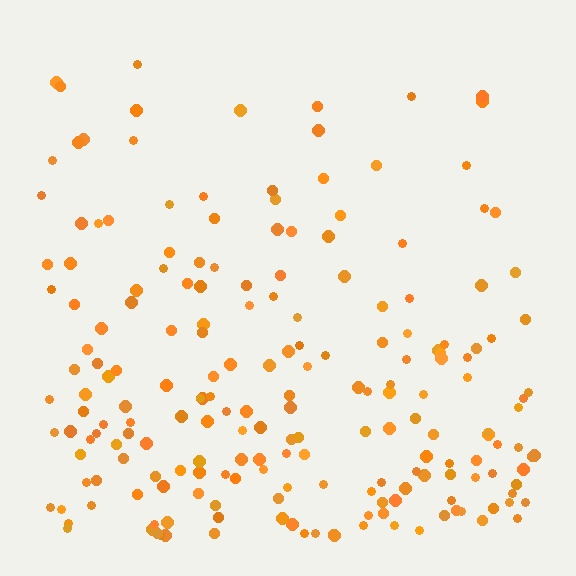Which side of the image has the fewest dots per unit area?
The top.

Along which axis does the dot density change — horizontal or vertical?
Vertical.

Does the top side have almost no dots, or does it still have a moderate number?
Still a moderate number, just noticeably fewer than the bottom.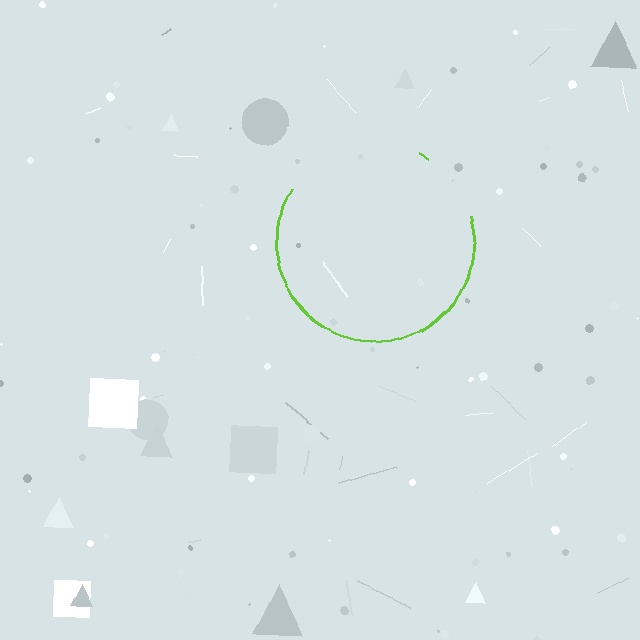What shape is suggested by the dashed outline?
The dashed outline suggests a circle.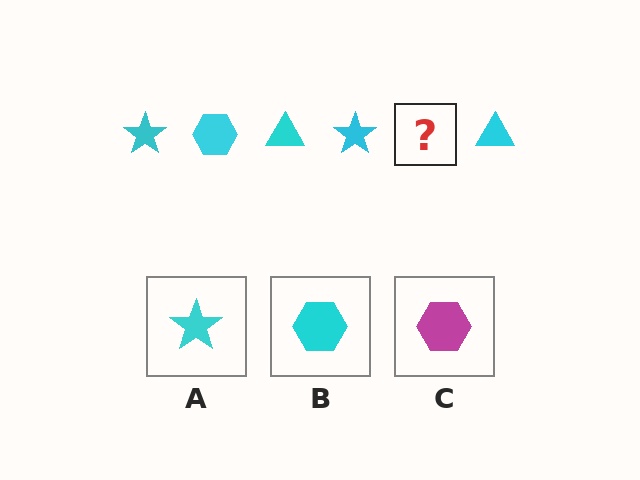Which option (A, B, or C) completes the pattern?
B.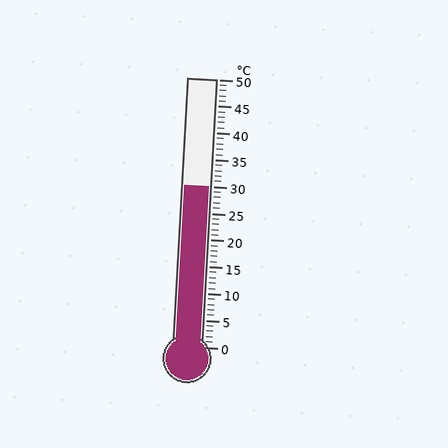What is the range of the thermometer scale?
The thermometer scale ranges from 0°C to 50°C.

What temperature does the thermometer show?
The thermometer shows approximately 30°C.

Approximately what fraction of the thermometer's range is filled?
The thermometer is filled to approximately 60% of its range.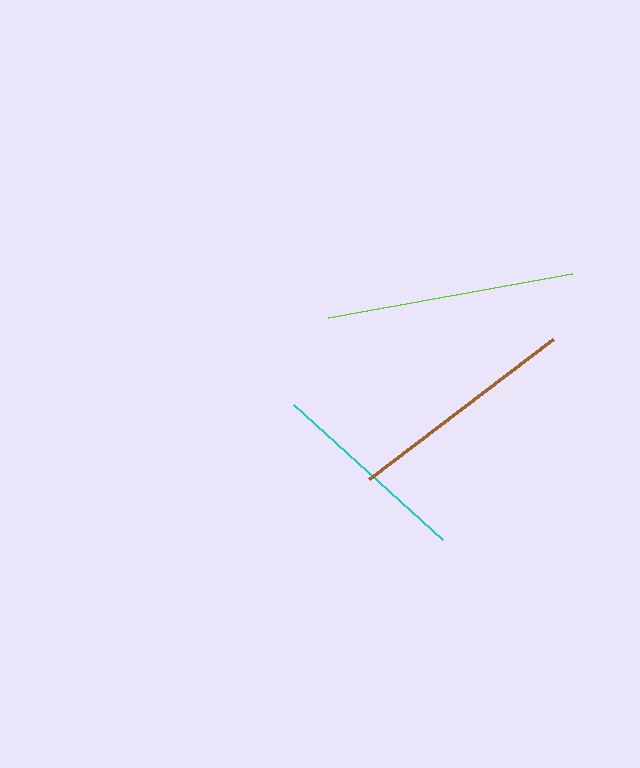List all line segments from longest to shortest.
From longest to shortest: lime, brown, cyan.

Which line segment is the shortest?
The cyan line is the shortest at approximately 201 pixels.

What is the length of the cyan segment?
The cyan segment is approximately 201 pixels long.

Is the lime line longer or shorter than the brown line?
The lime line is longer than the brown line.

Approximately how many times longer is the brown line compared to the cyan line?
The brown line is approximately 1.2 times the length of the cyan line.